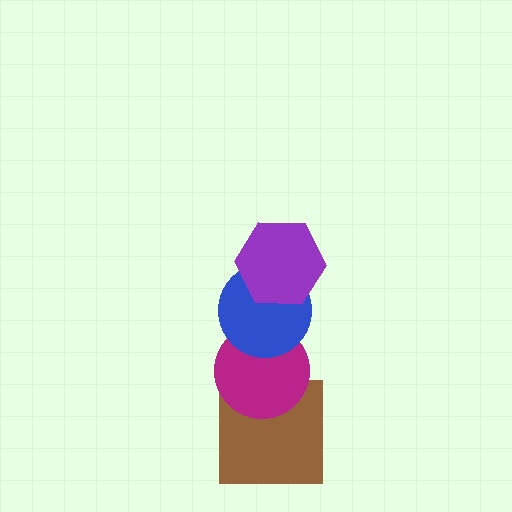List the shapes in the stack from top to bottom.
From top to bottom: the purple hexagon, the blue circle, the magenta circle, the brown square.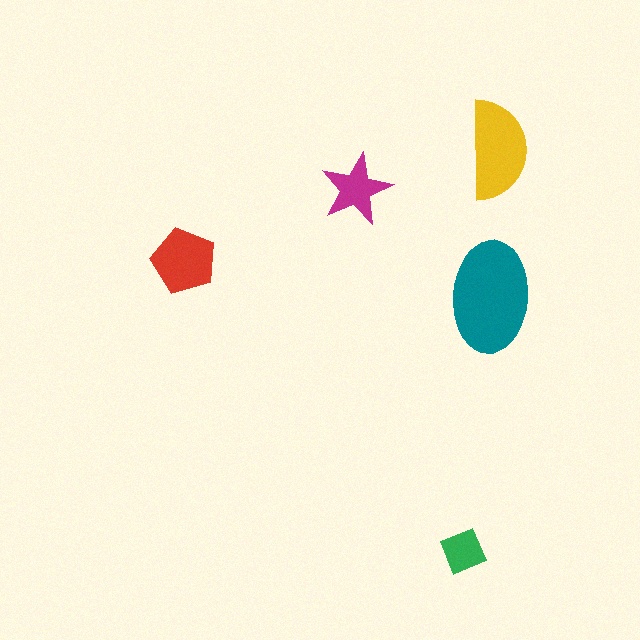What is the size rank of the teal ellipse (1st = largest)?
1st.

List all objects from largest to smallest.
The teal ellipse, the yellow semicircle, the red pentagon, the magenta star, the green diamond.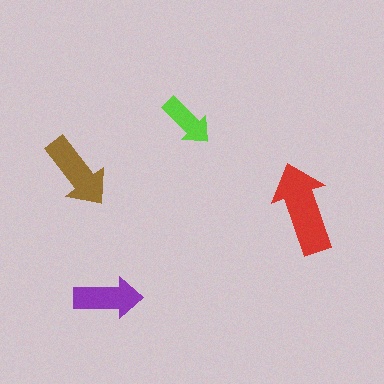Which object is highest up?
The lime arrow is topmost.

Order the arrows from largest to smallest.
the red one, the brown one, the purple one, the lime one.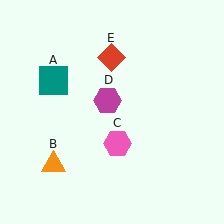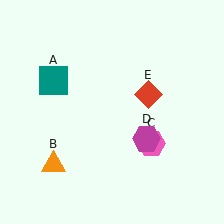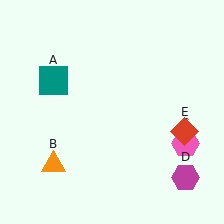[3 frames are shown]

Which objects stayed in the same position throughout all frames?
Teal square (object A) and orange triangle (object B) remained stationary.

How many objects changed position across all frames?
3 objects changed position: pink hexagon (object C), magenta hexagon (object D), red diamond (object E).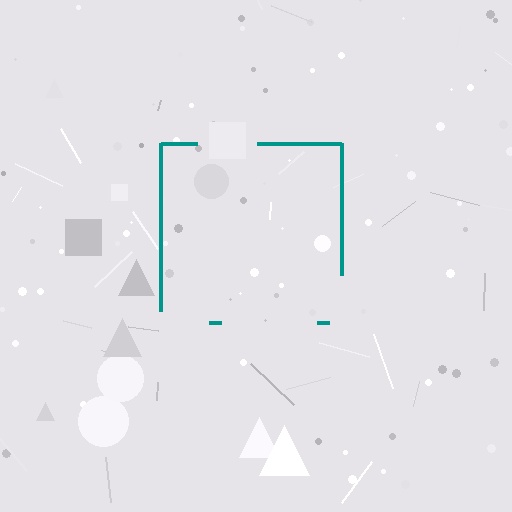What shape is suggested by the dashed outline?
The dashed outline suggests a square.